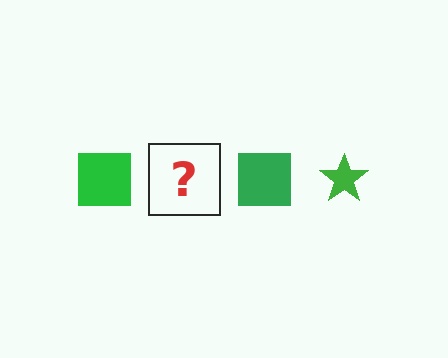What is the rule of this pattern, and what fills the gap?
The rule is that the pattern cycles through square, star shapes in green. The gap should be filled with a green star.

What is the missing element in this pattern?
The missing element is a green star.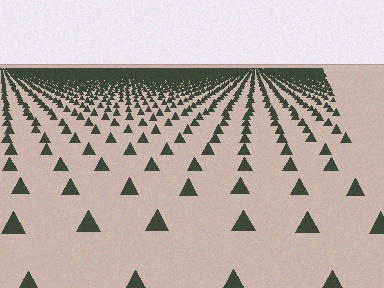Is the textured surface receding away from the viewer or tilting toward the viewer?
The surface is receding away from the viewer. Texture elements get smaller and denser toward the top.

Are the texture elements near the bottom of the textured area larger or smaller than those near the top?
Larger. Near the bottom, elements are closer to the viewer and appear at a bigger on-screen size.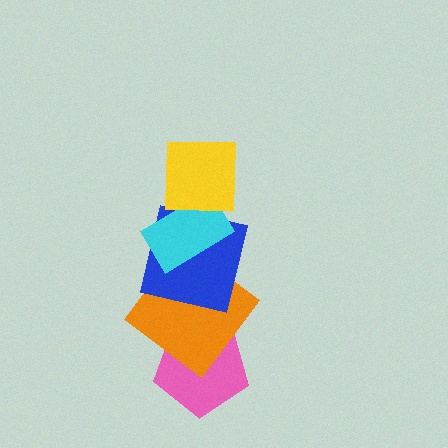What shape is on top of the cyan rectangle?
The yellow square is on top of the cyan rectangle.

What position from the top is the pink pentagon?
The pink pentagon is 5th from the top.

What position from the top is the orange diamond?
The orange diamond is 4th from the top.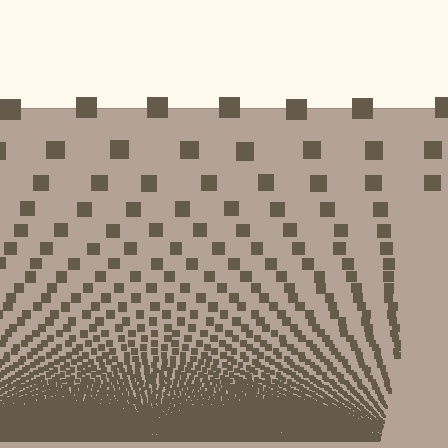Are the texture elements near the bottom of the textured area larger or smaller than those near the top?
Smaller. The gradient is inverted — elements near the bottom are smaller and denser.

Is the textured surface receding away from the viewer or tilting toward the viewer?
The surface appears to tilt toward the viewer. Texture elements get larger and sparser toward the top.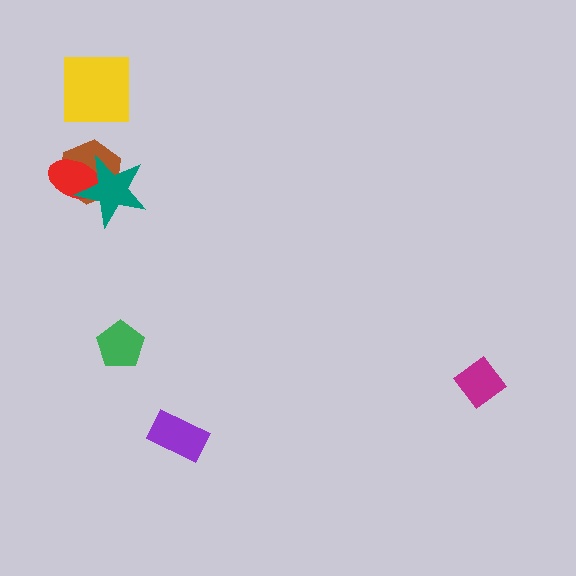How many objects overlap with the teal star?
2 objects overlap with the teal star.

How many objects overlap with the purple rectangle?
0 objects overlap with the purple rectangle.